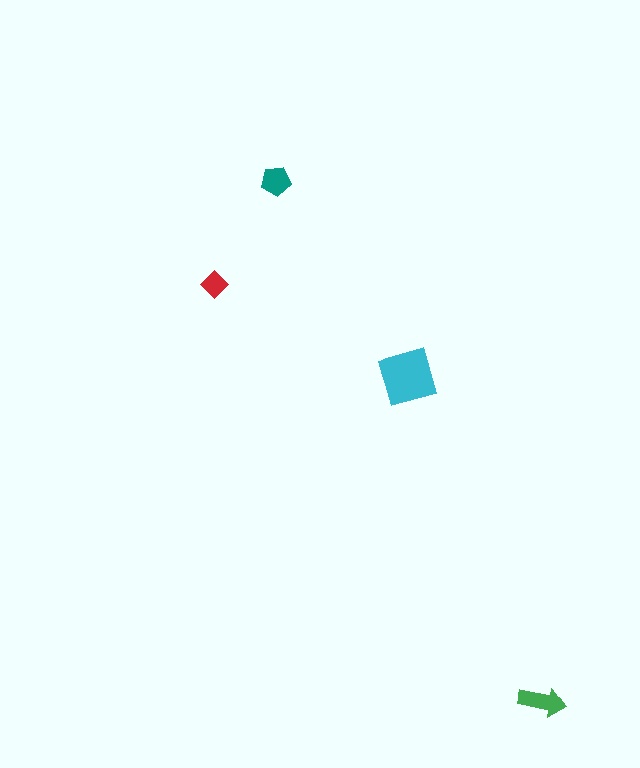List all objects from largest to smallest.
The cyan square, the green arrow, the teal pentagon, the red diamond.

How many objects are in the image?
There are 4 objects in the image.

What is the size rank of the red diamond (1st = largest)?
4th.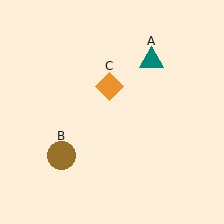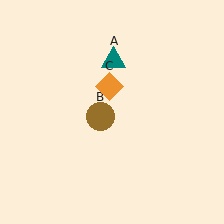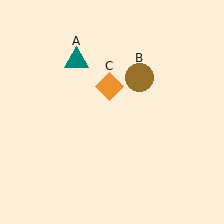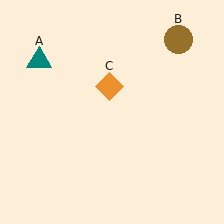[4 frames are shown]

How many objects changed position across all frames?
2 objects changed position: teal triangle (object A), brown circle (object B).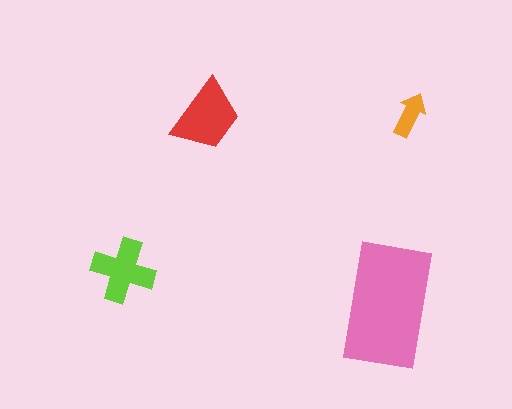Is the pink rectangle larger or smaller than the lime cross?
Larger.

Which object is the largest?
The pink rectangle.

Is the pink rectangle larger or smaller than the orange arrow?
Larger.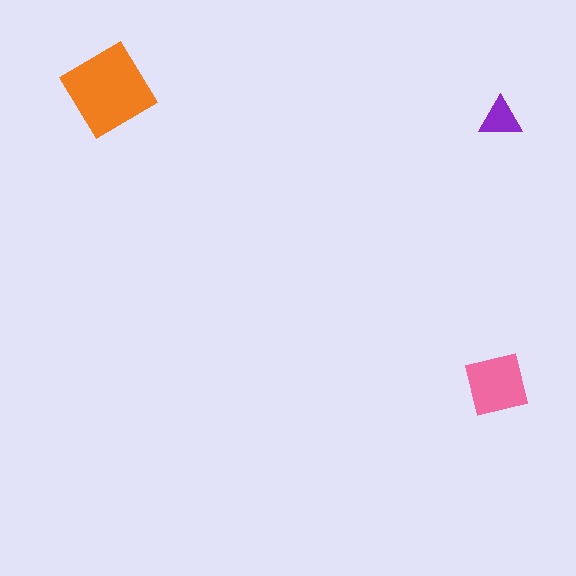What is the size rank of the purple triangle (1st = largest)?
3rd.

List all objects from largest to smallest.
The orange diamond, the pink square, the purple triangle.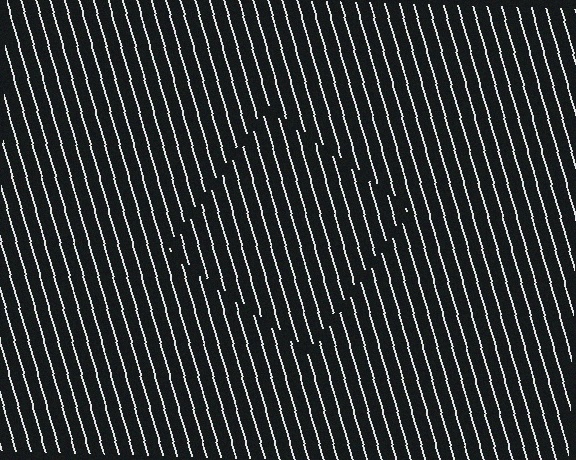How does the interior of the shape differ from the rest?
The interior of the shape contains the same grating, shifted by half a period — the contour is defined by the phase discontinuity where line-ends from the inner and outer gratings abut.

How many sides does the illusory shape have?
4 sides — the line-ends trace a square.